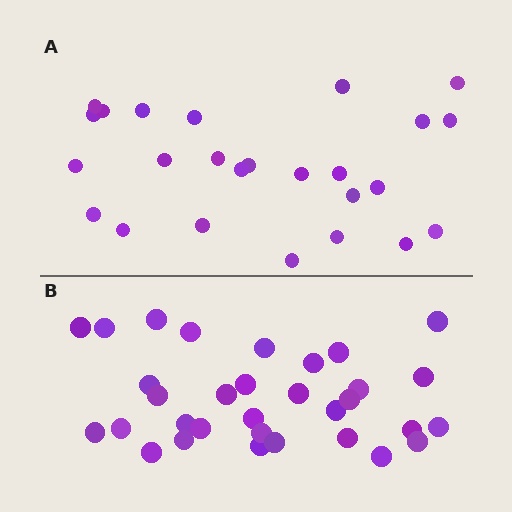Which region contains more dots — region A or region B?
Region B (the bottom region) has more dots.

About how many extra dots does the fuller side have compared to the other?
Region B has roughly 8 or so more dots than region A.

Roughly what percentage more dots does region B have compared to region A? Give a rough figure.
About 30% more.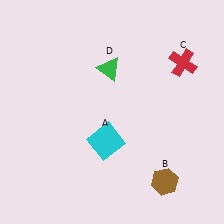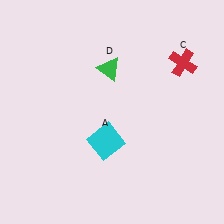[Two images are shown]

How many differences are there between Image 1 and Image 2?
There is 1 difference between the two images.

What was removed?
The brown hexagon (B) was removed in Image 2.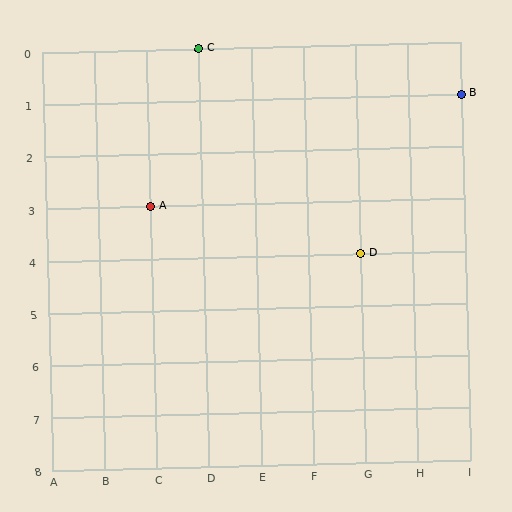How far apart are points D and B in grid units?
Points D and B are 2 columns and 3 rows apart (about 3.6 grid units diagonally).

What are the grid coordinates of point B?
Point B is at grid coordinates (I, 1).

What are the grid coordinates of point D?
Point D is at grid coordinates (G, 4).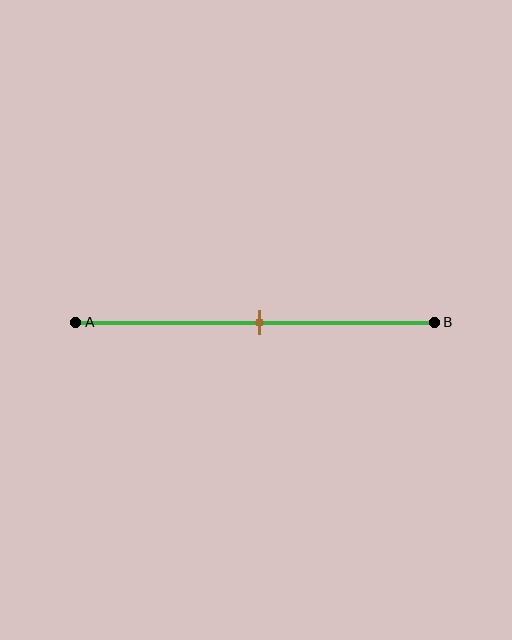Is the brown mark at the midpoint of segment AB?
Yes, the mark is approximately at the midpoint.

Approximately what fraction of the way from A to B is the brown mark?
The brown mark is approximately 50% of the way from A to B.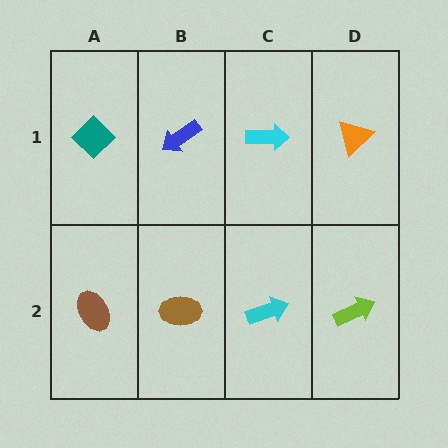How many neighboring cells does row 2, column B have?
3.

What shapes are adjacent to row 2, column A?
A teal diamond (row 1, column A), a brown ellipse (row 2, column B).